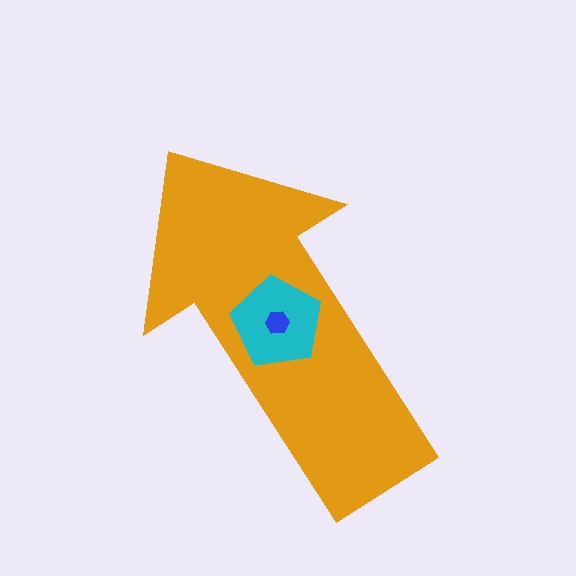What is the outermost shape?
The orange arrow.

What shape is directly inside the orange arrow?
The cyan pentagon.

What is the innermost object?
The blue hexagon.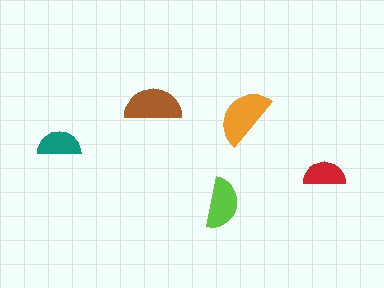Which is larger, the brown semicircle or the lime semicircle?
The brown one.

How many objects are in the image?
There are 5 objects in the image.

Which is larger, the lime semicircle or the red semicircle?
The lime one.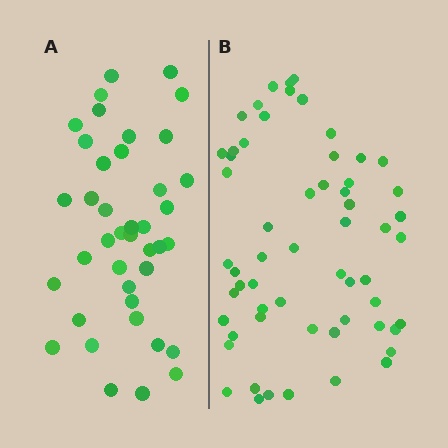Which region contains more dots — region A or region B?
Region B (the right region) has more dots.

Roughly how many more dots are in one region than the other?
Region B has approximately 20 more dots than region A.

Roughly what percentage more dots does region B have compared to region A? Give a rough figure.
About 50% more.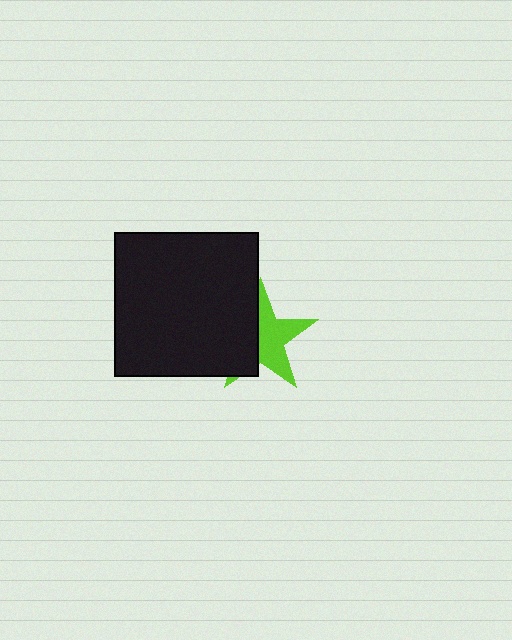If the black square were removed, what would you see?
You would see the complete lime star.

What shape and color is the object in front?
The object in front is a black square.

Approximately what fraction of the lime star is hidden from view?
Roughly 46% of the lime star is hidden behind the black square.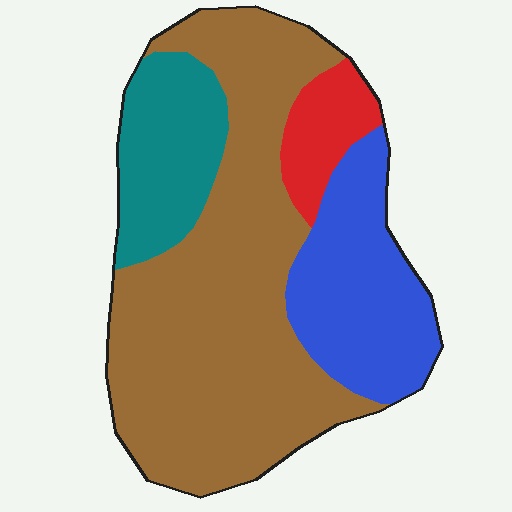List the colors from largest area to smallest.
From largest to smallest: brown, blue, teal, red.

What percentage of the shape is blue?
Blue takes up about one fifth (1/5) of the shape.